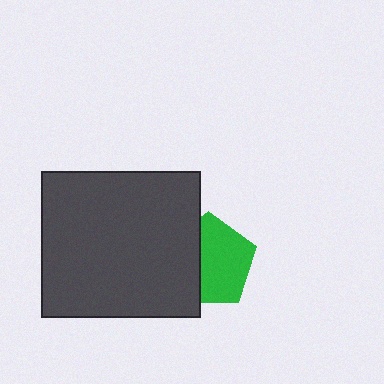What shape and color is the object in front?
The object in front is a dark gray rectangle.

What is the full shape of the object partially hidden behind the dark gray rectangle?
The partially hidden object is a green pentagon.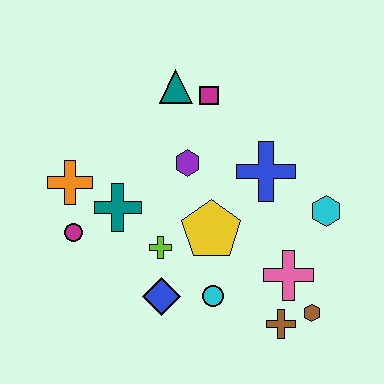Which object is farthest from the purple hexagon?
The brown hexagon is farthest from the purple hexagon.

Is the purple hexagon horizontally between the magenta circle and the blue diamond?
No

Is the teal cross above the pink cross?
Yes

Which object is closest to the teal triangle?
The magenta square is closest to the teal triangle.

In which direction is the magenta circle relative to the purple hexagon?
The magenta circle is to the left of the purple hexagon.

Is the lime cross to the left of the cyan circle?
Yes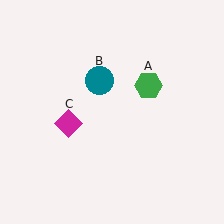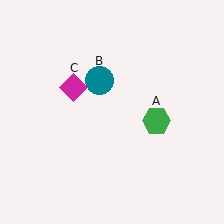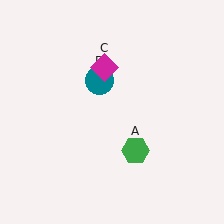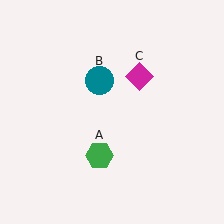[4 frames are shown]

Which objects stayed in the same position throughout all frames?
Teal circle (object B) remained stationary.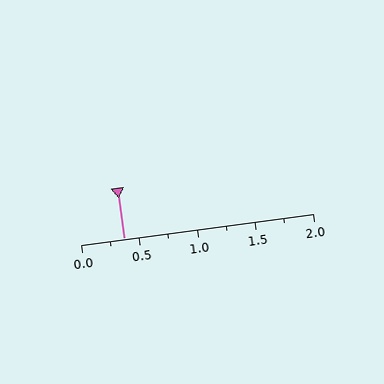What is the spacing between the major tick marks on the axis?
The major ticks are spaced 0.5 apart.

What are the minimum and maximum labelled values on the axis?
The axis runs from 0.0 to 2.0.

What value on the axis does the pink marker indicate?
The marker indicates approximately 0.38.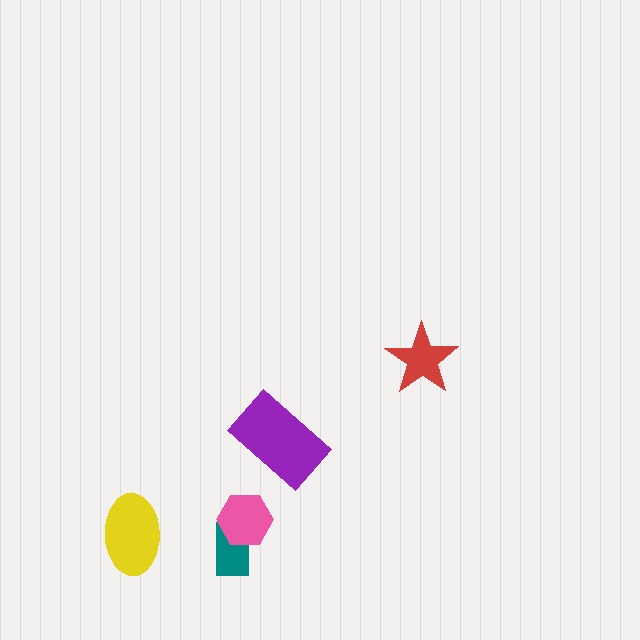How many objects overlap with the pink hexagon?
1 object overlaps with the pink hexagon.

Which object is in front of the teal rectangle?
The pink hexagon is in front of the teal rectangle.